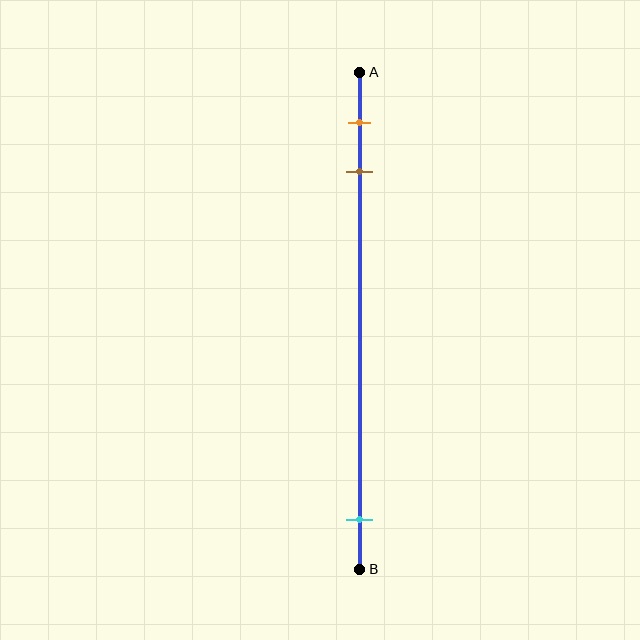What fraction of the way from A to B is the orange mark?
The orange mark is approximately 10% (0.1) of the way from A to B.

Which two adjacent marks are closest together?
The orange and brown marks are the closest adjacent pair.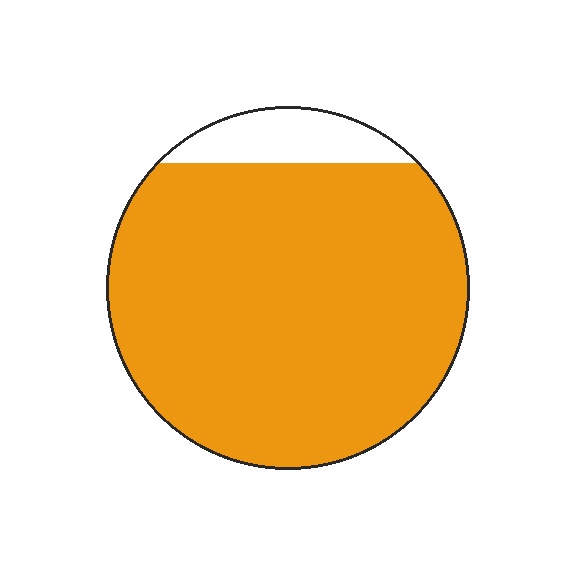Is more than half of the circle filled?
Yes.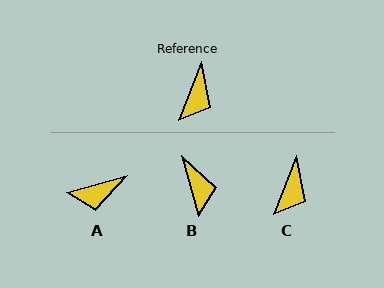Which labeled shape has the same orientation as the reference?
C.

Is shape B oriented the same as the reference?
No, it is off by about 36 degrees.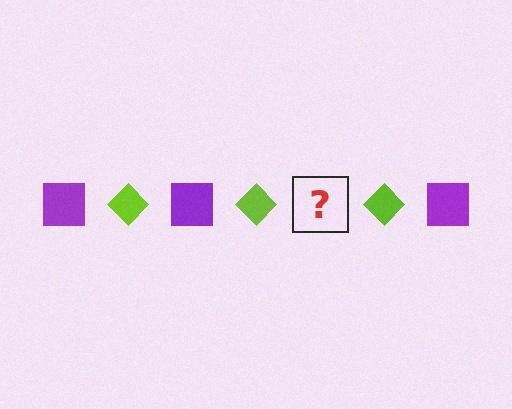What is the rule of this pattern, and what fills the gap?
The rule is that the pattern alternates between purple square and lime diamond. The gap should be filled with a purple square.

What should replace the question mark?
The question mark should be replaced with a purple square.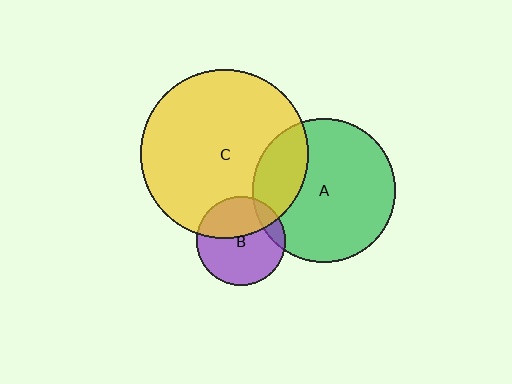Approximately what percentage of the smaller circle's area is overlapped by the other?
Approximately 40%.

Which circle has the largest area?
Circle C (yellow).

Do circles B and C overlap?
Yes.